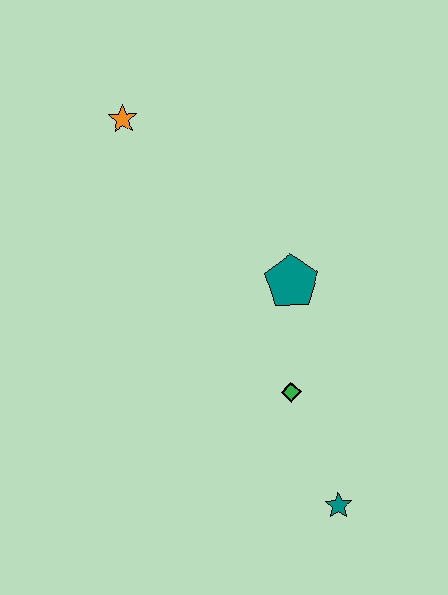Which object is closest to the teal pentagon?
The green diamond is closest to the teal pentagon.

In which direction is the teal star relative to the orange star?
The teal star is below the orange star.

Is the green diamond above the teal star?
Yes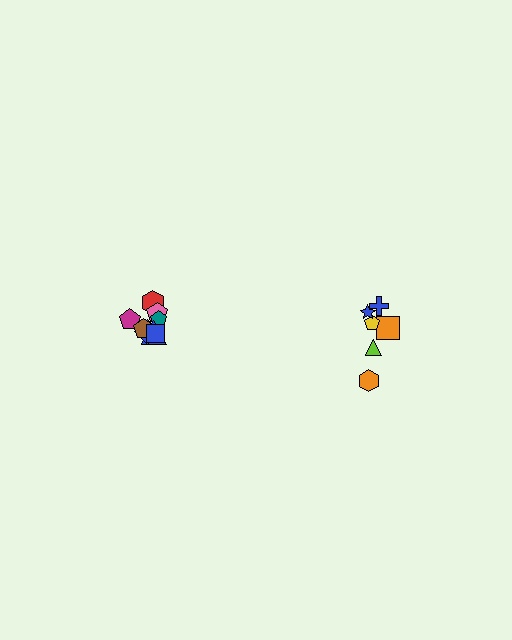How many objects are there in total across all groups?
There are 14 objects.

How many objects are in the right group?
There are 6 objects.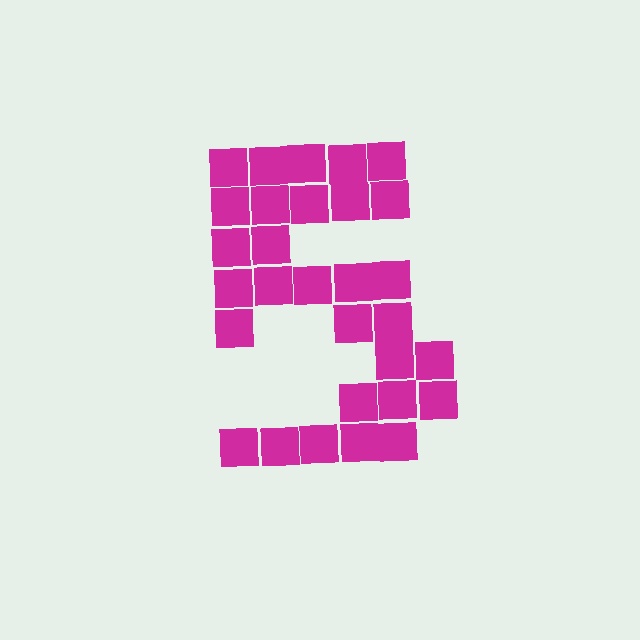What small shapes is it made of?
It is made of small squares.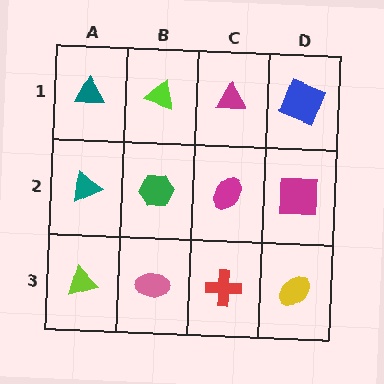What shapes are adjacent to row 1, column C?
A magenta ellipse (row 2, column C), a lime triangle (row 1, column B), a blue square (row 1, column D).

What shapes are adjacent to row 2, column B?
A lime triangle (row 1, column B), a pink ellipse (row 3, column B), a teal triangle (row 2, column A), a magenta ellipse (row 2, column C).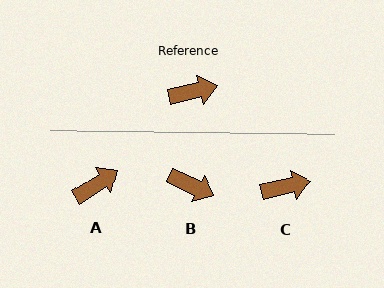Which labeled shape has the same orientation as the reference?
C.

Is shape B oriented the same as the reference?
No, it is off by about 38 degrees.